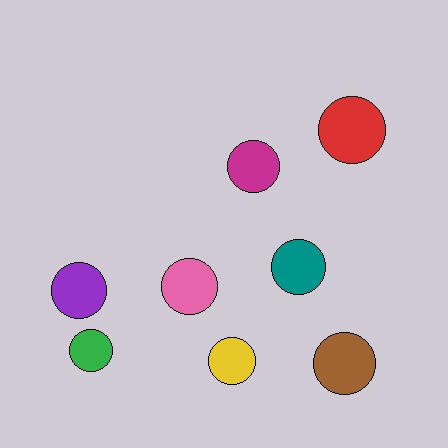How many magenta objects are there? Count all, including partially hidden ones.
There is 1 magenta object.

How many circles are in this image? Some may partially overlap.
There are 8 circles.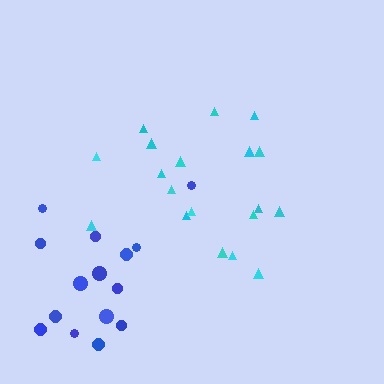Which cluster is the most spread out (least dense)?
Blue.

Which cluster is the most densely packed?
Cyan.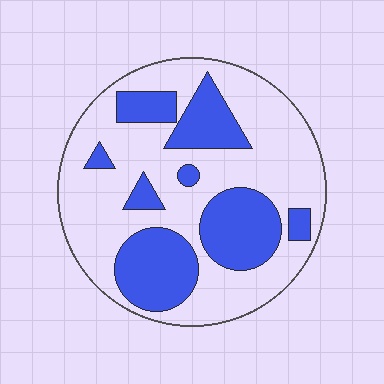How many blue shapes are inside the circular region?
8.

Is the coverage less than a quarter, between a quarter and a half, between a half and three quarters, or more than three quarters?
Between a quarter and a half.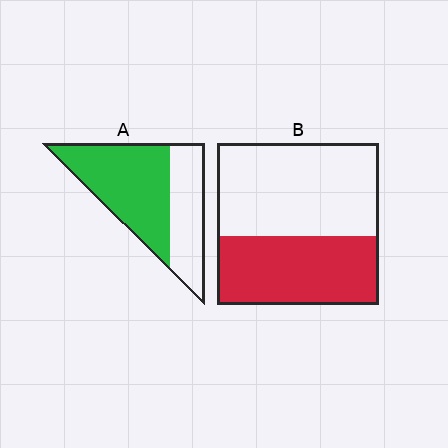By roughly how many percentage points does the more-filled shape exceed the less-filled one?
By roughly 20 percentage points (A over B).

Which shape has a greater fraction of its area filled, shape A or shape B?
Shape A.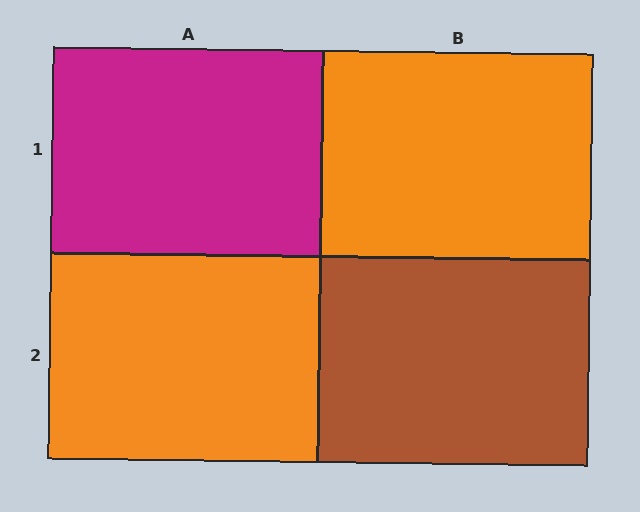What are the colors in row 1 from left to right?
Magenta, orange.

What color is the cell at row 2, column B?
Brown.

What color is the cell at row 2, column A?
Orange.